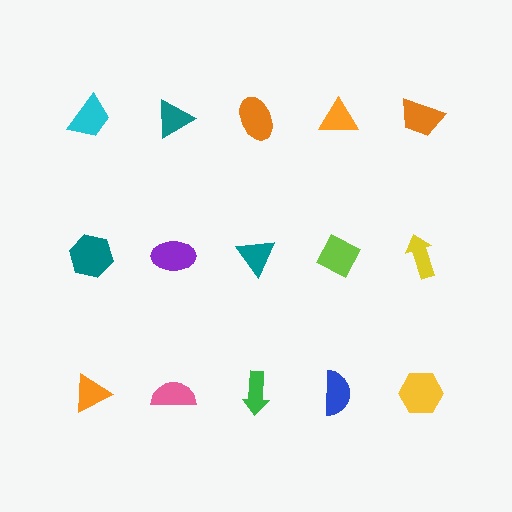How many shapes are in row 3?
5 shapes.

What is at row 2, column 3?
A teal triangle.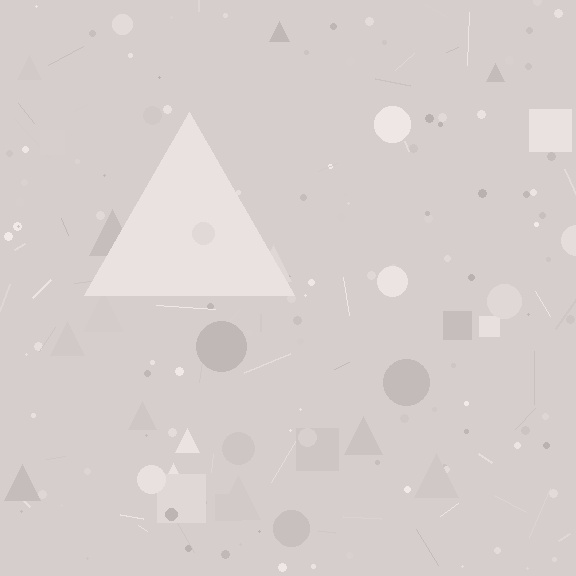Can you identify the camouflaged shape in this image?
The camouflaged shape is a triangle.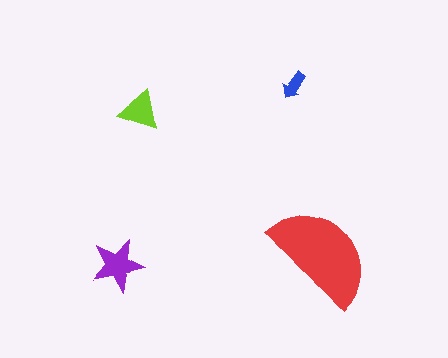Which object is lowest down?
The purple star is bottommost.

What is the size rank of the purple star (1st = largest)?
2nd.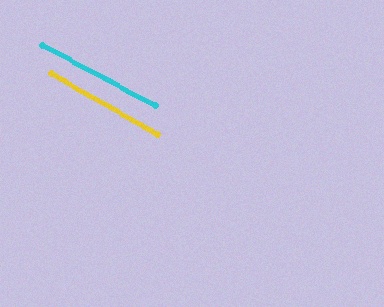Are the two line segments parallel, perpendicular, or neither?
Parallel — their directions differ by only 1.4°.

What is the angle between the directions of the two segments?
Approximately 1 degree.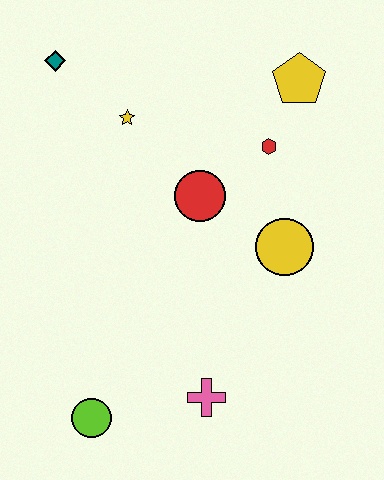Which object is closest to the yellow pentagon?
The red hexagon is closest to the yellow pentagon.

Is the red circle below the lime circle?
No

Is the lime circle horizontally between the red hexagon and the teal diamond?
Yes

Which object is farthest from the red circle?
The lime circle is farthest from the red circle.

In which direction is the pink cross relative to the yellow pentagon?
The pink cross is below the yellow pentagon.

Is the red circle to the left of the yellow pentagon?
Yes